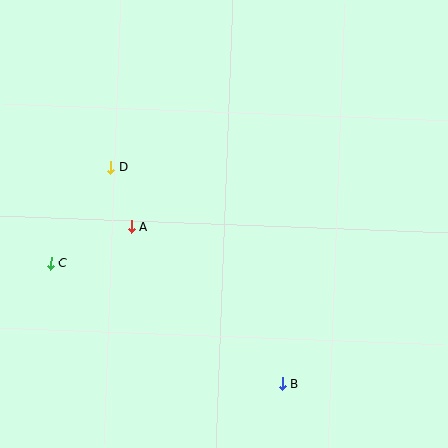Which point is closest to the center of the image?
Point A at (131, 226) is closest to the center.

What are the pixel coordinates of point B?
Point B is at (282, 384).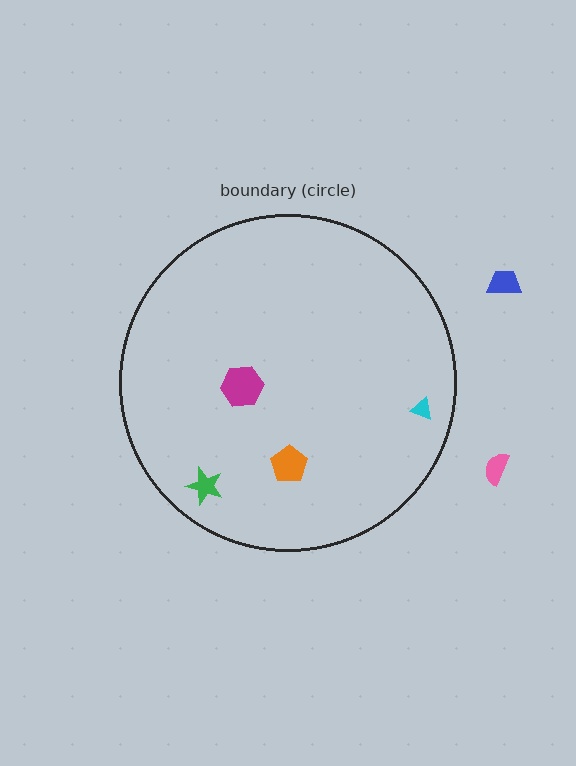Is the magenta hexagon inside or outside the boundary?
Inside.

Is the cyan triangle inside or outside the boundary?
Inside.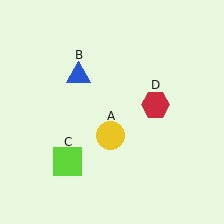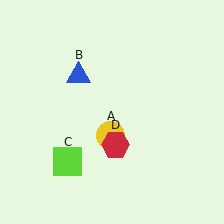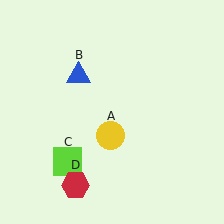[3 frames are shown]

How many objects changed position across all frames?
1 object changed position: red hexagon (object D).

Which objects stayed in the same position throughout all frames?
Yellow circle (object A) and blue triangle (object B) and lime square (object C) remained stationary.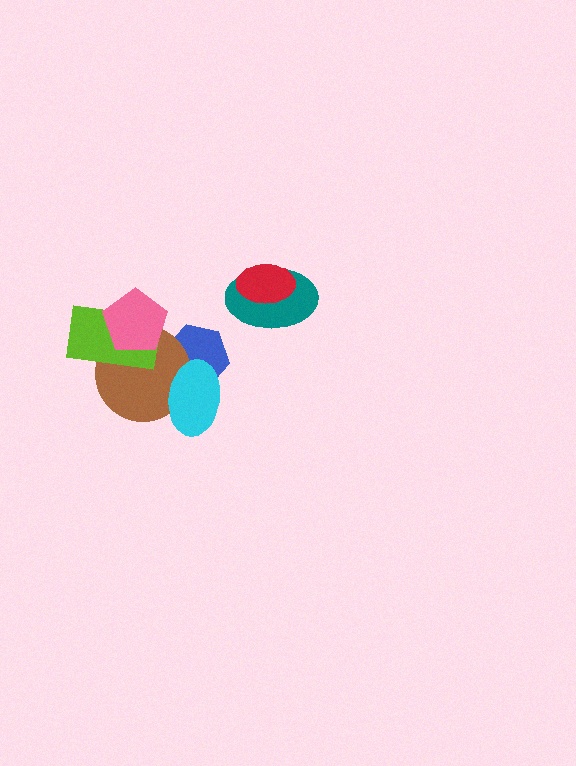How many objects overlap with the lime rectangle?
2 objects overlap with the lime rectangle.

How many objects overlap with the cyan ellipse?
2 objects overlap with the cyan ellipse.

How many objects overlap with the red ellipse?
1 object overlaps with the red ellipse.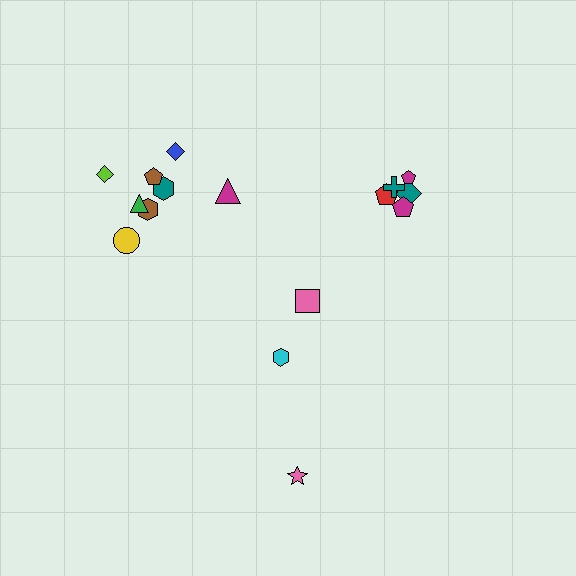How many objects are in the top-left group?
There are 8 objects.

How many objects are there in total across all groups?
There are 16 objects.